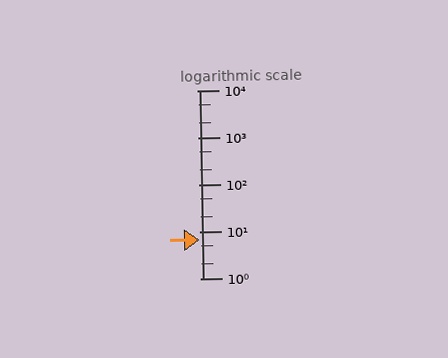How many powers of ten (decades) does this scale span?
The scale spans 4 decades, from 1 to 10000.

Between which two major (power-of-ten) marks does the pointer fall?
The pointer is between 1 and 10.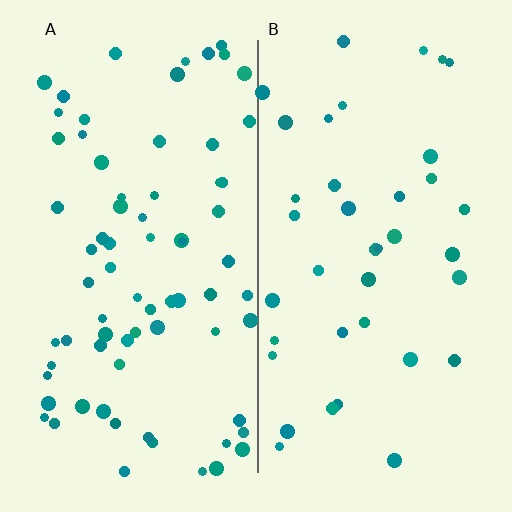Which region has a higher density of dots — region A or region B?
A (the left).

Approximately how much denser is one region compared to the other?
Approximately 1.9× — region A over region B.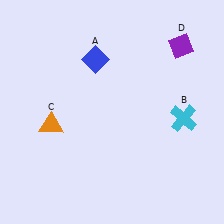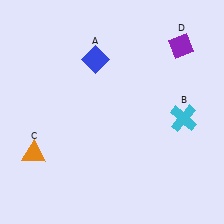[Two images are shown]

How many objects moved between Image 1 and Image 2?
1 object moved between the two images.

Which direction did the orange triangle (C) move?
The orange triangle (C) moved down.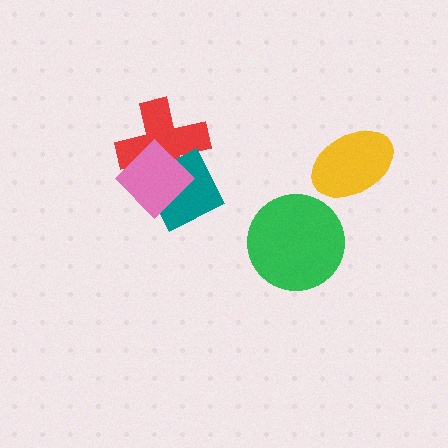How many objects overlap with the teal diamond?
2 objects overlap with the teal diamond.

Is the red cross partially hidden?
Yes, it is partially covered by another shape.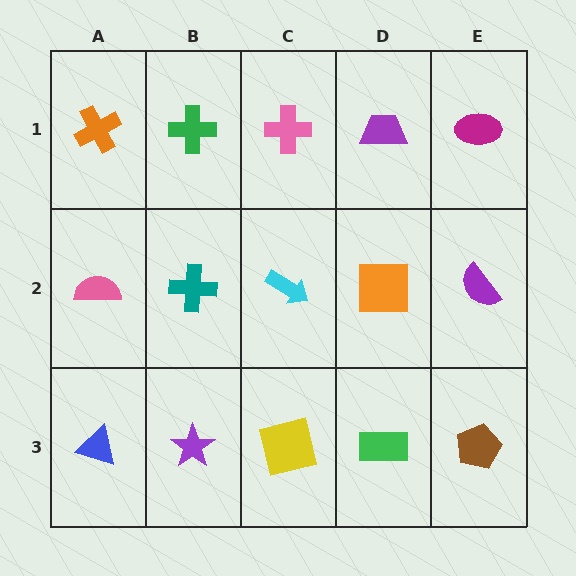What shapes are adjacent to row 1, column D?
An orange square (row 2, column D), a pink cross (row 1, column C), a magenta ellipse (row 1, column E).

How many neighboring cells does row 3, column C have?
3.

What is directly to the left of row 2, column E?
An orange square.